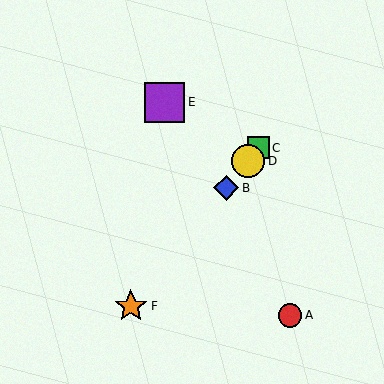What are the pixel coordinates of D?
Object D is at (248, 161).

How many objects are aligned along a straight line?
4 objects (B, C, D, F) are aligned along a straight line.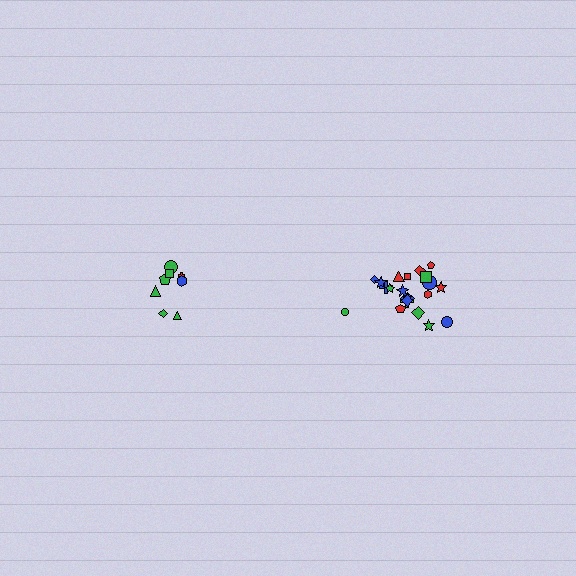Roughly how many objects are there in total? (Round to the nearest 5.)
Roughly 30 objects in total.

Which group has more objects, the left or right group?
The right group.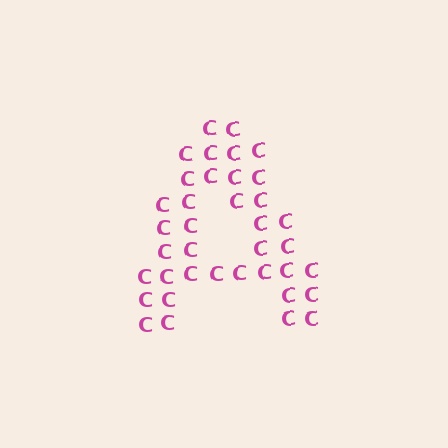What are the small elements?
The small elements are letter C's.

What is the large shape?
The large shape is the letter A.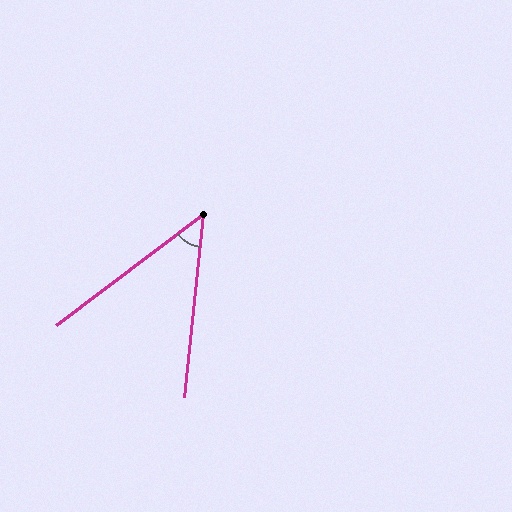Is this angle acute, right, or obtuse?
It is acute.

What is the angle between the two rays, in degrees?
Approximately 47 degrees.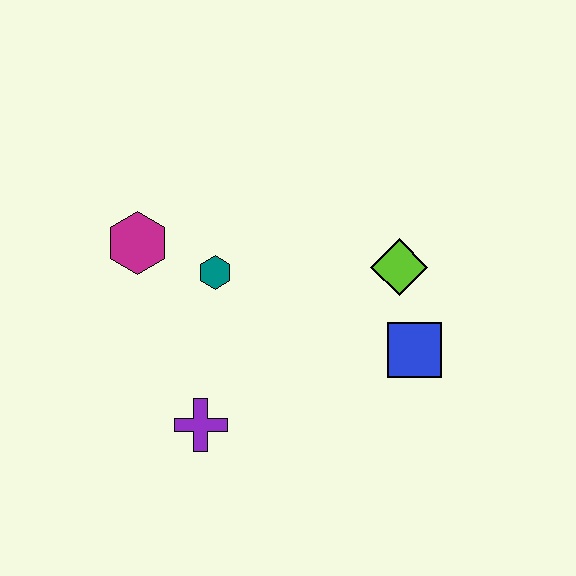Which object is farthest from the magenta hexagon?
The blue square is farthest from the magenta hexagon.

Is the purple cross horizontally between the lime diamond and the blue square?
No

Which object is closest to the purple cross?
The teal hexagon is closest to the purple cross.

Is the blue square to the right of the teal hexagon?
Yes